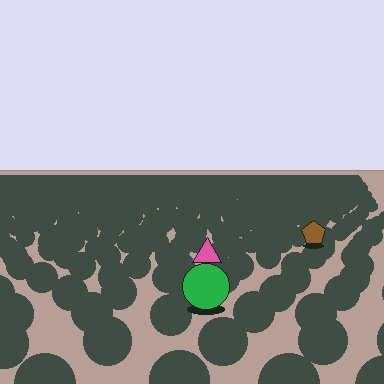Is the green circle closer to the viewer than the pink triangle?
Yes. The green circle is closer — you can tell from the texture gradient: the ground texture is coarser near it.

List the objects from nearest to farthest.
From nearest to farthest: the green circle, the pink triangle, the brown pentagon.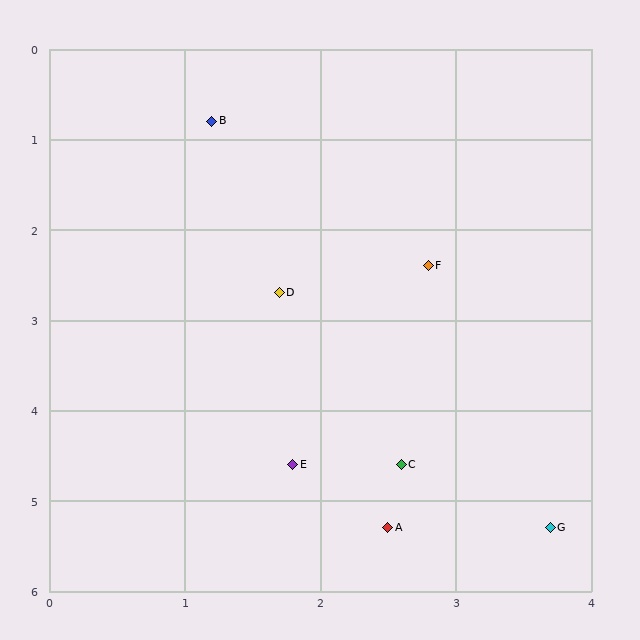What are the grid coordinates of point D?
Point D is at approximately (1.7, 2.7).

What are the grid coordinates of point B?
Point B is at approximately (1.2, 0.8).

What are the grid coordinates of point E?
Point E is at approximately (1.8, 4.6).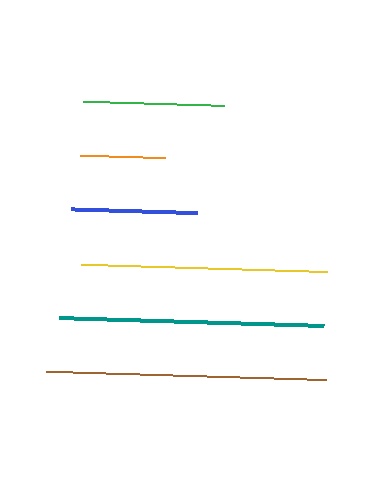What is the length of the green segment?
The green segment is approximately 141 pixels long.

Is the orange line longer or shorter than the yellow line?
The yellow line is longer than the orange line.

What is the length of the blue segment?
The blue segment is approximately 126 pixels long.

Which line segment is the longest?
The brown line is the longest at approximately 280 pixels.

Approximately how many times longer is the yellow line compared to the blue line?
The yellow line is approximately 2.0 times the length of the blue line.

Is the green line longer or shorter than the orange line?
The green line is longer than the orange line.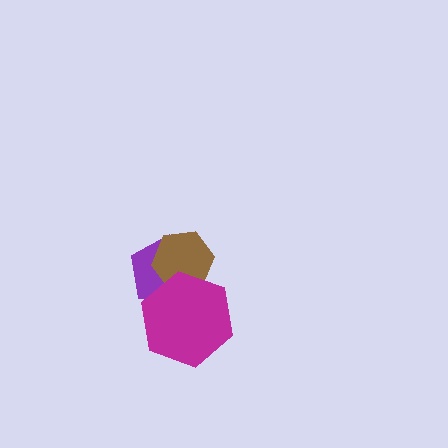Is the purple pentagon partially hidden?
Yes, it is partially covered by another shape.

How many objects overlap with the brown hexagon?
2 objects overlap with the brown hexagon.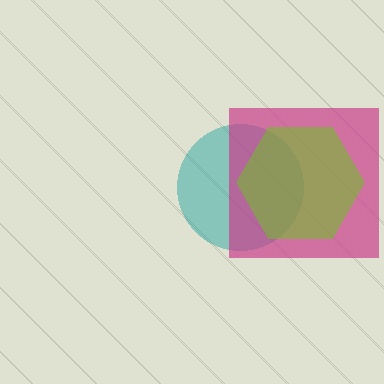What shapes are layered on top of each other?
The layered shapes are: a teal circle, a magenta square, a lime hexagon.